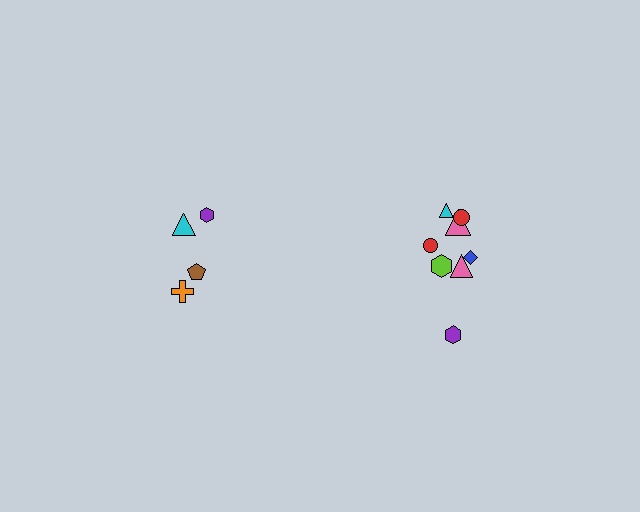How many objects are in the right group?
There are 8 objects.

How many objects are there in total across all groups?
There are 12 objects.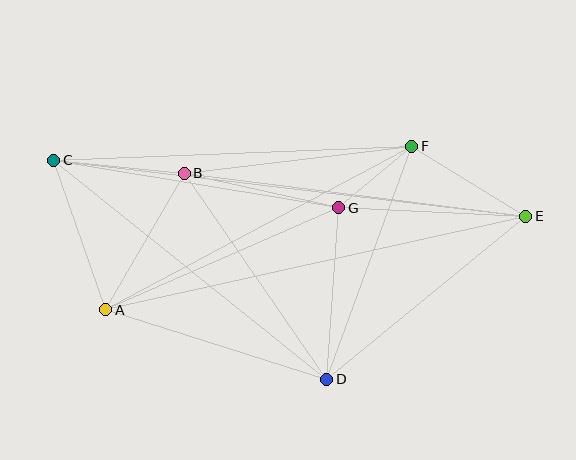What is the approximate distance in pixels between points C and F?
The distance between C and F is approximately 358 pixels.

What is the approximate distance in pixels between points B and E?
The distance between B and E is approximately 344 pixels.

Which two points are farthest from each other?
Points C and E are farthest from each other.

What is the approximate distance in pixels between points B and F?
The distance between B and F is approximately 229 pixels.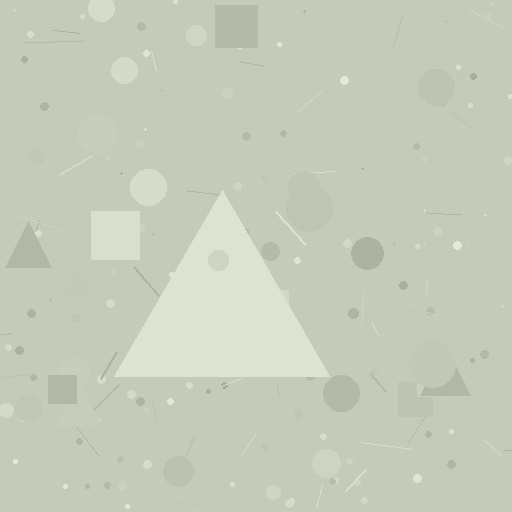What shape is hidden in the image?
A triangle is hidden in the image.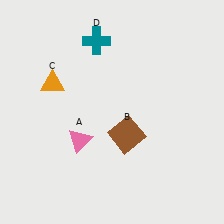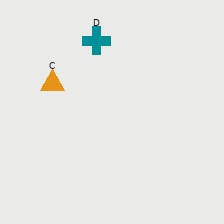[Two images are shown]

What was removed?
The pink triangle (A), the brown square (B) were removed in Image 2.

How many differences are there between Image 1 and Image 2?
There are 2 differences between the two images.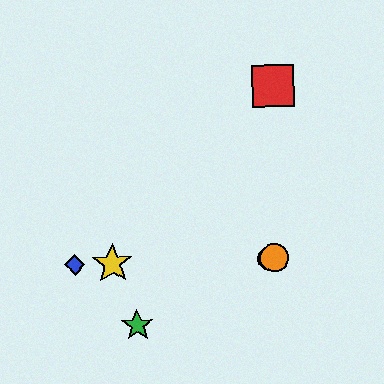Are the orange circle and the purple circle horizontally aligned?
Yes, both are at y≈258.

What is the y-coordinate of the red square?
The red square is at y≈86.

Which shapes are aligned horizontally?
The blue diamond, the yellow star, the purple circle, the orange circle are aligned horizontally.